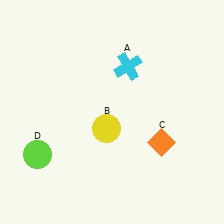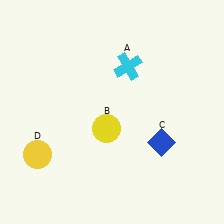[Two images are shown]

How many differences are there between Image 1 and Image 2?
There are 2 differences between the two images.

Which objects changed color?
C changed from orange to blue. D changed from lime to yellow.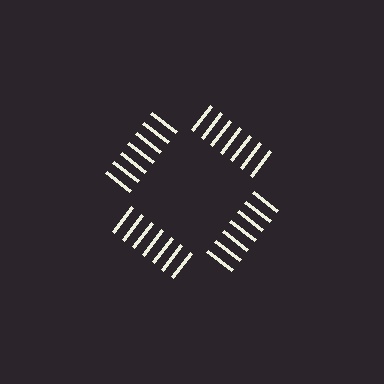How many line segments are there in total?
28 — 7 along each of the 4 edges.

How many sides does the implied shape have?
4 sides — the line-ends trace a square.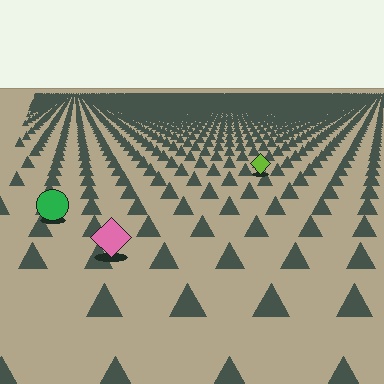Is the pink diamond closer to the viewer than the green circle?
Yes. The pink diamond is closer — you can tell from the texture gradient: the ground texture is coarser near it.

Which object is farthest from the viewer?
The lime diamond is farthest from the viewer. It appears smaller and the ground texture around it is denser.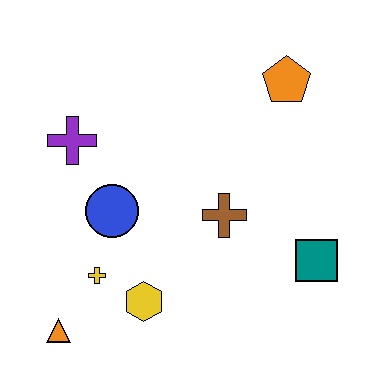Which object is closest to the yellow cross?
The yellow hexagon is closest to the yellow cross.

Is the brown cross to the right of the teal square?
No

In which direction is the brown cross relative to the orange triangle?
The brown cross is to the right of the orange triangle.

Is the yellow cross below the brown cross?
Yes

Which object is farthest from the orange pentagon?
The orange triangle is farthest from the orange pentagon.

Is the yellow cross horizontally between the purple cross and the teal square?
Yes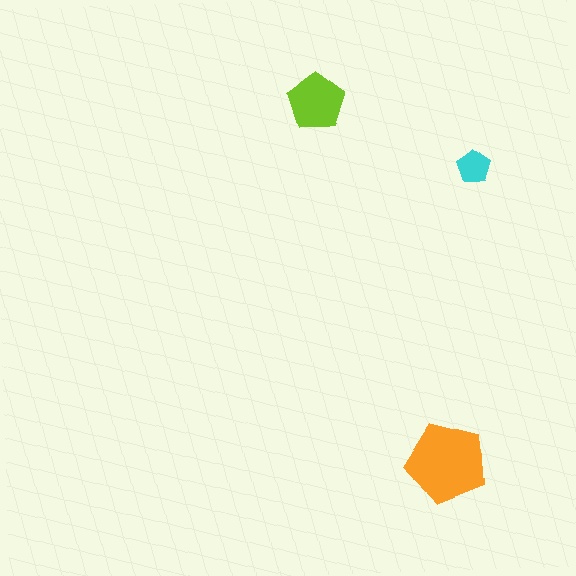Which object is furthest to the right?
The cyan pentagon is rightmost.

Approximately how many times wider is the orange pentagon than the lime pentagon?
About 1.5 times wider.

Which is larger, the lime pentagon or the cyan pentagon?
The lime one.